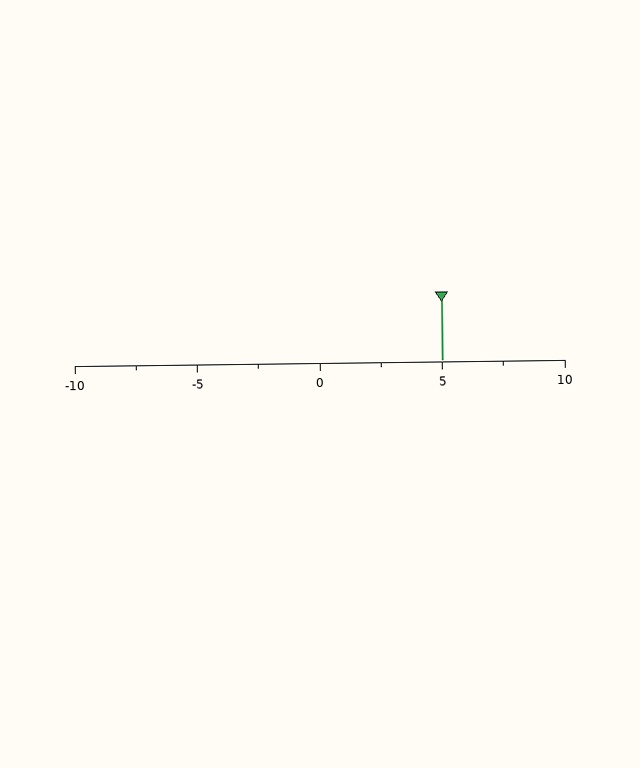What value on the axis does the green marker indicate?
The marker indicates approximately 5.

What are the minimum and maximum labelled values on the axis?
The axis runs from -10 to 10.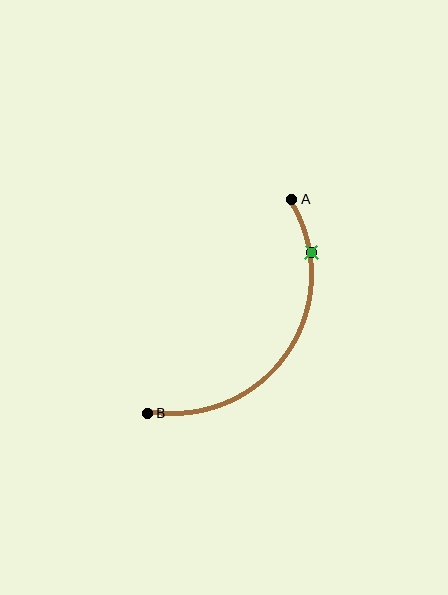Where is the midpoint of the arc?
The arc midpoint is the point on the curve farthest from the straight line joining A and B. It sits below and to the right of that line.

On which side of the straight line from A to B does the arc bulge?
The arc bulges below and to the right of the straight line connecting A and B.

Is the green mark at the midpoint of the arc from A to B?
No. The green mark lies on the arc but is closer to endpoint A. The arc midpoint would be at the point on the curve equidistant along the arc from both A and B.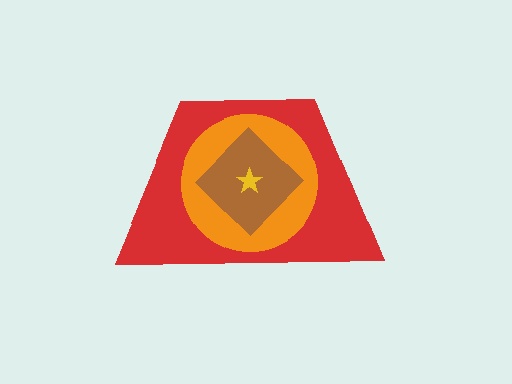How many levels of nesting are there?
4.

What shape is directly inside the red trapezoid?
The orange circle.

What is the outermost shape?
The red trapezoid.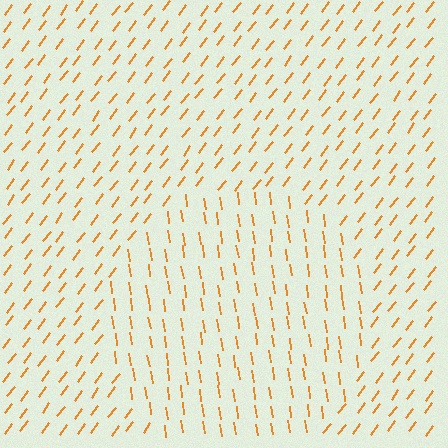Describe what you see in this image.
The image is filled with small orange line segments. A circle region in the image has lines oriented differently from the surrounding lines, creating a visible texture boundary.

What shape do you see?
I see a circle.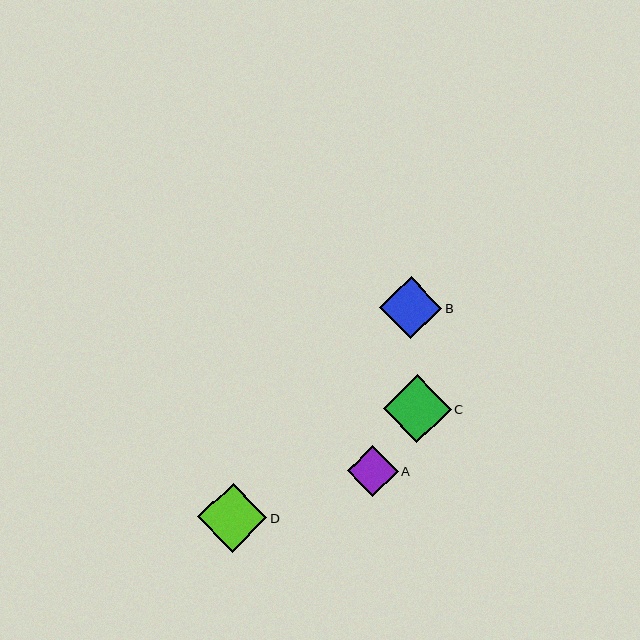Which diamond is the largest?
Diamond D is the largest with a size of approximately 69 pixels.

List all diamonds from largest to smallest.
From largest to smallest: D, C, B, A.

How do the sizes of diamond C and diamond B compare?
Diamond C and diamond B are approximately the same size.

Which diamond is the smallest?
Diamond A is the smallest with a size of approximately 51 pixels.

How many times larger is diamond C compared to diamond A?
Diamond C is approximately 1.3 times the size of diamond A.